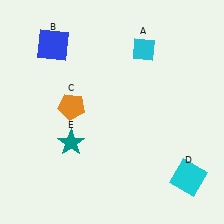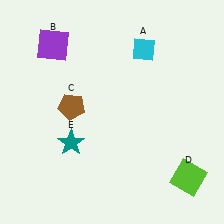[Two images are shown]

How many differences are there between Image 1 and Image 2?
There are 3 differences between the two images.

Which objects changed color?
B changed from blue to purple. C changed from orange to brown. D changed from cyan to lime.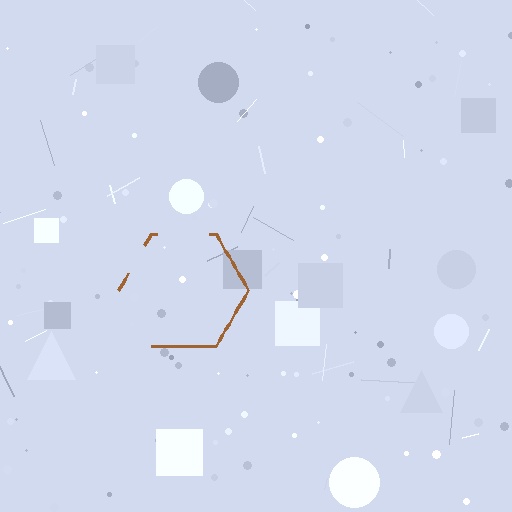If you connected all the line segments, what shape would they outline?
They would outline a hexagon.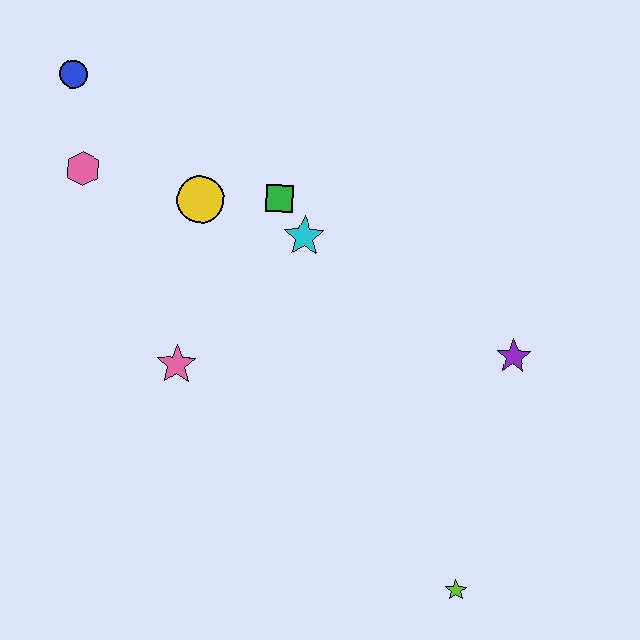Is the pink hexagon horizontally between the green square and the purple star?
No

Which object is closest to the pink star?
The yellow circle is closest to the pink star.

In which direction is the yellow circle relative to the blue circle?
The yellow circle is to the right of the blue circle.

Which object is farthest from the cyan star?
The lime star is farthest from the cyan star.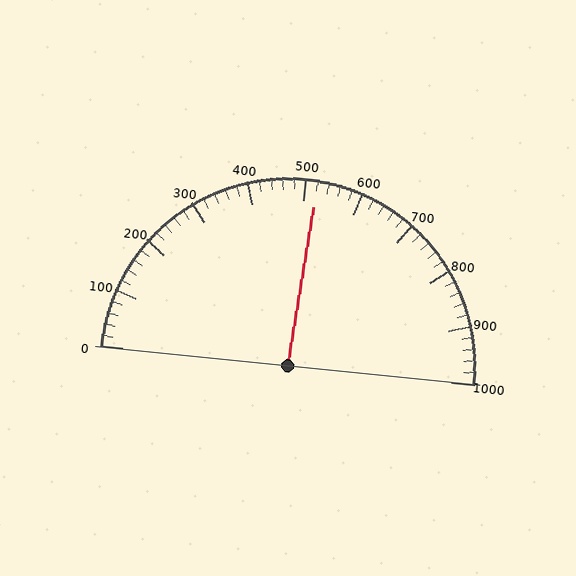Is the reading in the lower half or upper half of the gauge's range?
The reading is in the upper half of the range (0 to 1000).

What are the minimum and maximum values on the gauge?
The gauge ranges from 0 to 1000.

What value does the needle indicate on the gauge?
The needle indicates approximately 520.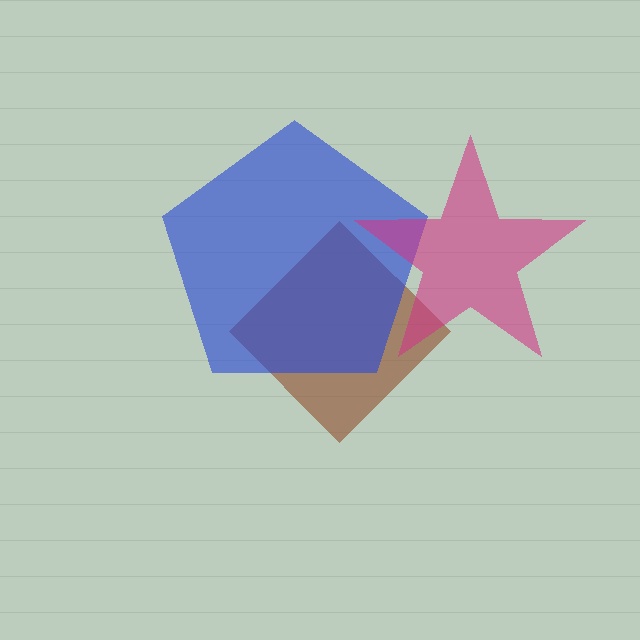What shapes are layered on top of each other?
The layered shapes are: a brown diamond, a blue pentagon, a magenta star.